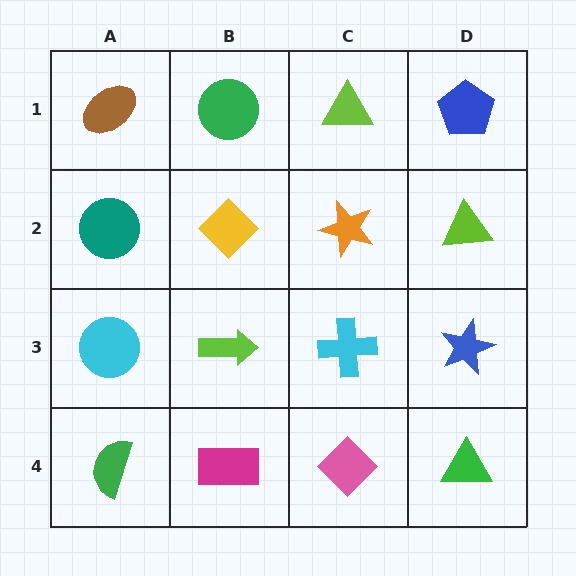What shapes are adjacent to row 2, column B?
A green circle (row 1, column B), a lime arrow (row 3, column B), a teal circle (row 2, column A), an orange star (row 2, column C).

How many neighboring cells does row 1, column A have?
2.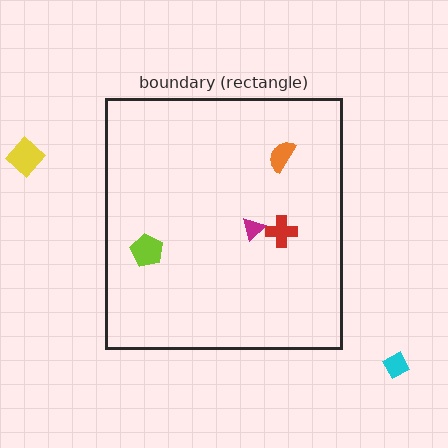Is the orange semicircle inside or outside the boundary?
Inside.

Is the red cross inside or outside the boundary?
Inside.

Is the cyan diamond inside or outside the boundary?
Outside.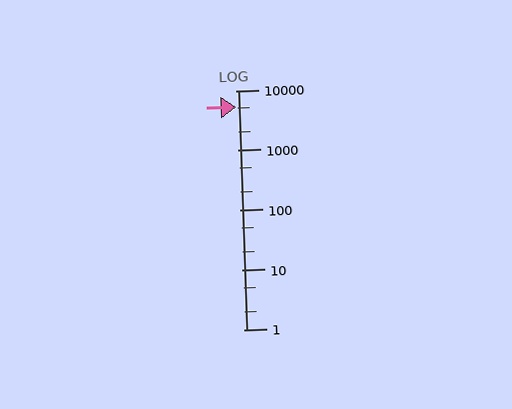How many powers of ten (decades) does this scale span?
The scale spans 4 decades, from 1 to 10000.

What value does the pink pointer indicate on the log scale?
The pointer indicates approximately 5200.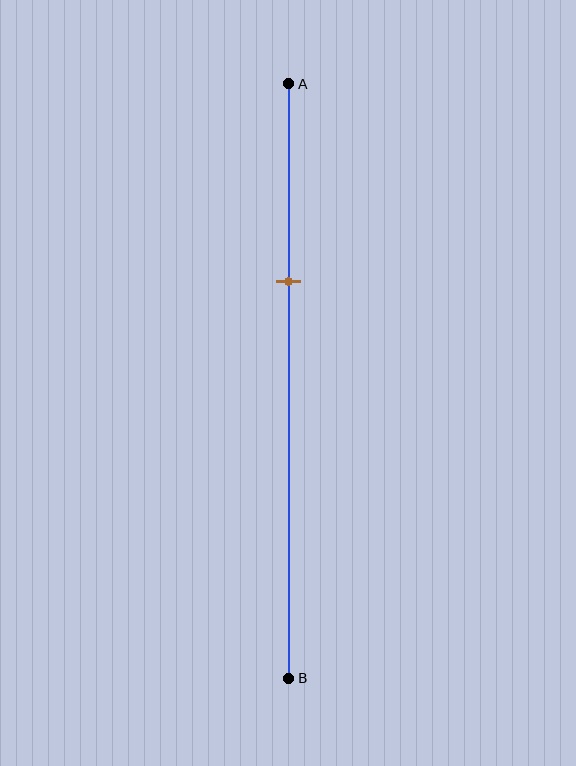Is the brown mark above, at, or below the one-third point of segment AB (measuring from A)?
The brown mark is approximately at the one-third point of segment AB.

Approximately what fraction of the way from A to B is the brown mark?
The brown mark is approximately 35% of the way from A to B.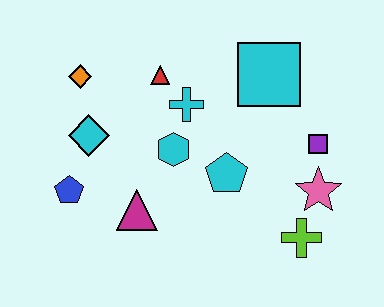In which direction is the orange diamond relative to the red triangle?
The orange diamond is to the left of the red triangle.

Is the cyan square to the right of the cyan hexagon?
Yes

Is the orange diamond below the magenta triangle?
No